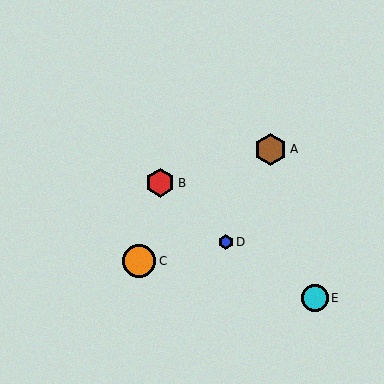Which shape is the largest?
The orange circle (labeled C) is the largest.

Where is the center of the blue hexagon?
The center of the blue hexagon is at (226, 242).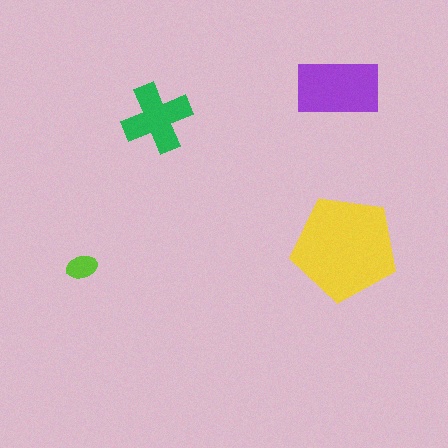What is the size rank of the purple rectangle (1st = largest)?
2nd.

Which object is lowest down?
The lime ellipse is bottommost.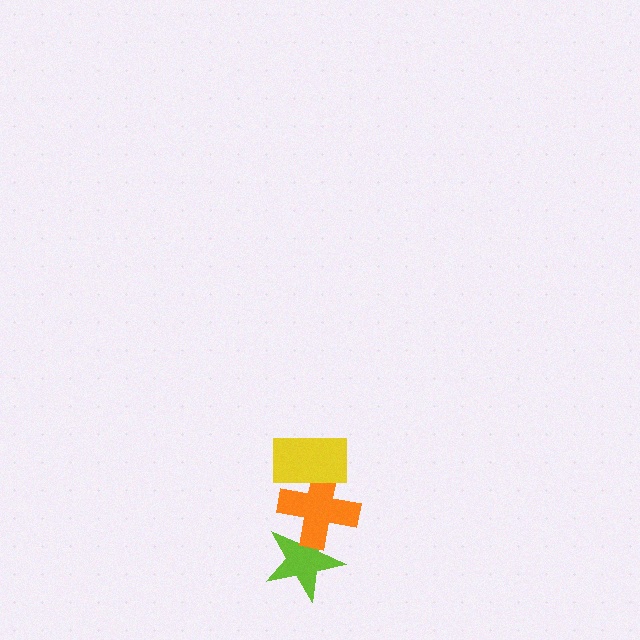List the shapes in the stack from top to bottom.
From top to bottom: the yellow rectangle, the orange cross, the lime star.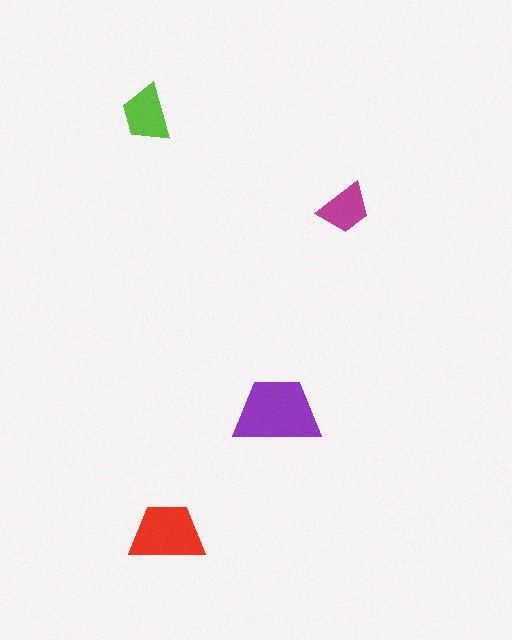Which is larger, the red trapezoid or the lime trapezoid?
The red one.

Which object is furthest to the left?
The lime trapezoid is leftmost.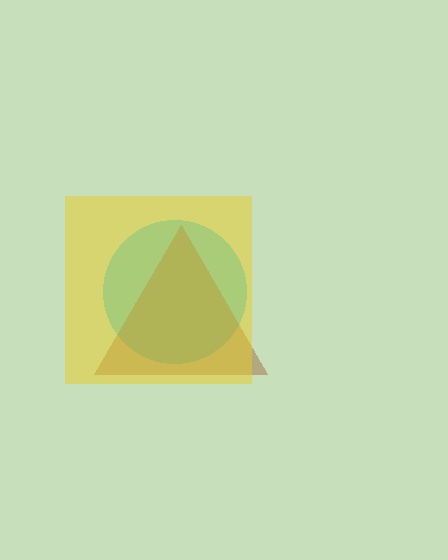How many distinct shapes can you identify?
There are 3 distinct shapes: a cyan circle, a brown triangle, a yellow square.